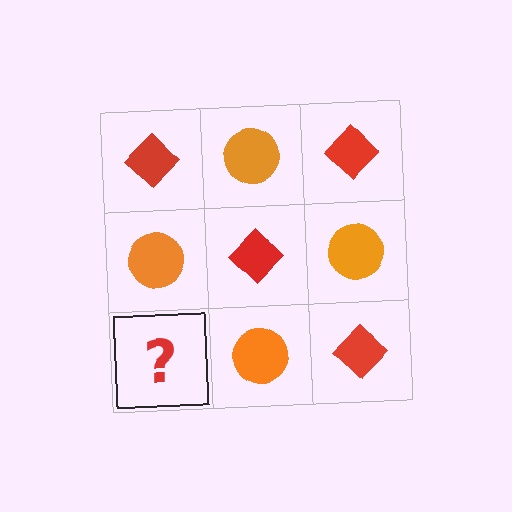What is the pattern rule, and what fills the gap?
The rule is that it alternates red diamond and orange circle in a checkerboard pattern. The gap should be filled with a red diamond.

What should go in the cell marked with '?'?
The missing cell should contain a red diamond.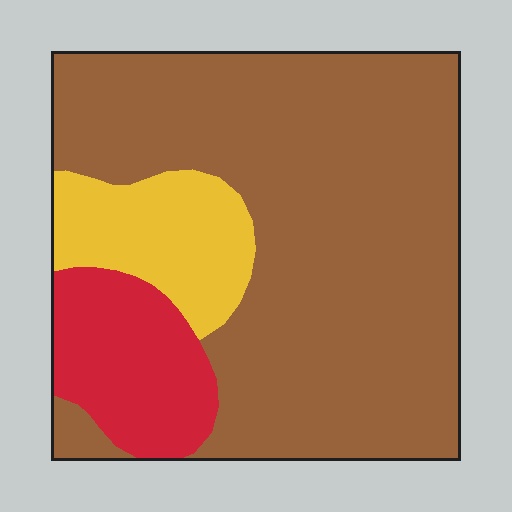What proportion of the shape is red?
Red covers roughly 15% of the shape.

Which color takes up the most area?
Brown, at roughly 70%.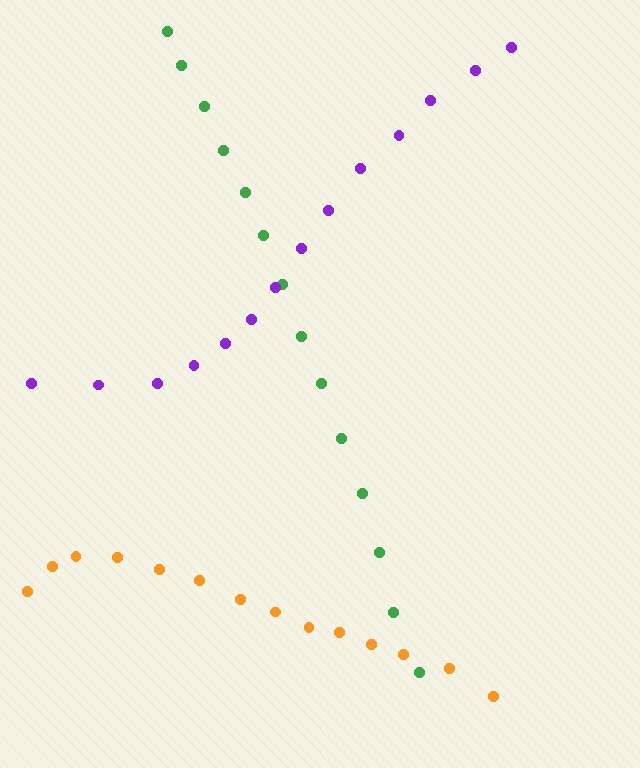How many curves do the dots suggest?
There are 3 distinct paths.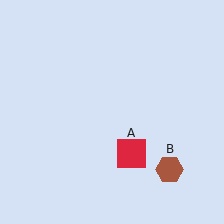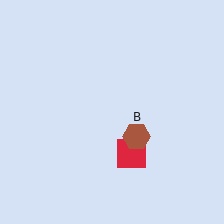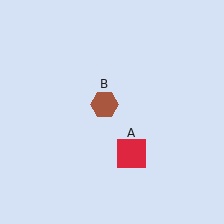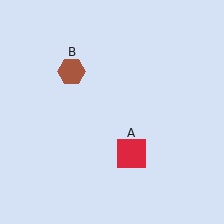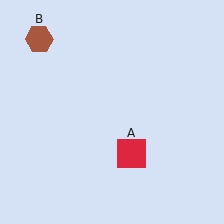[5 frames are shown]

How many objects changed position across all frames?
1 object changed position: brown hexagon (object B).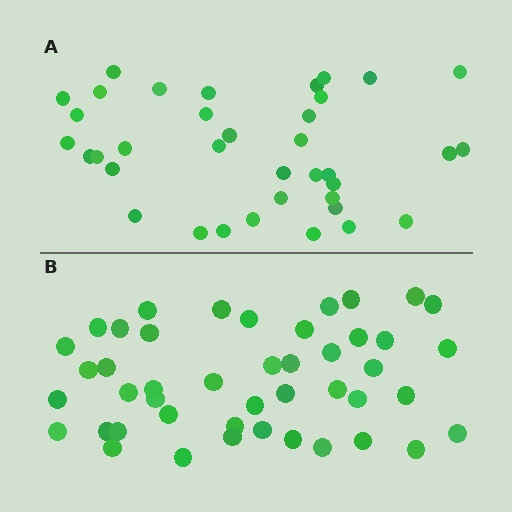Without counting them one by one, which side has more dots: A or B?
Region B (the bottom region) has more dots.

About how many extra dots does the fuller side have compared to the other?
Region B has roughly 8 or so more dots than region A.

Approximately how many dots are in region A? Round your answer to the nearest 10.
About 40 dots. (The exact count is 37, which rounds to 40.)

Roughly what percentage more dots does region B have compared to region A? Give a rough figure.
About 20% more.